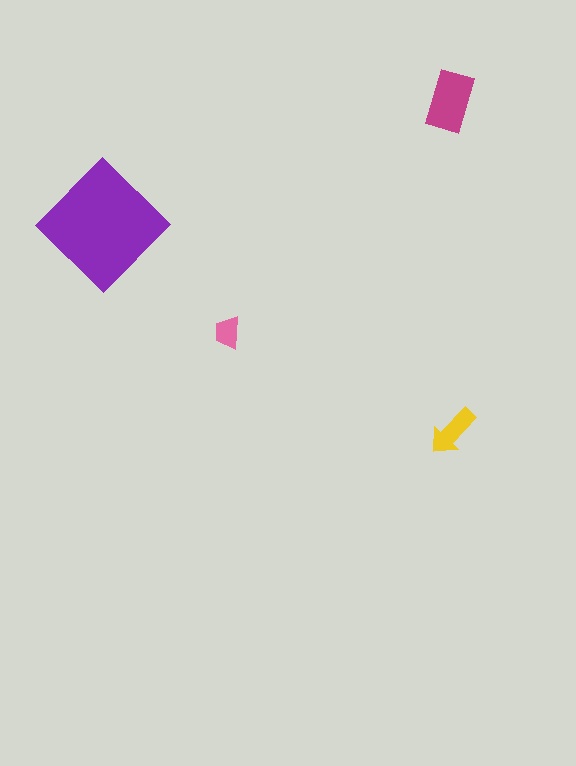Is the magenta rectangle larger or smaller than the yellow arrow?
Larger.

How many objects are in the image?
There are 4 objects in the image.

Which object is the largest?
The purple diamond.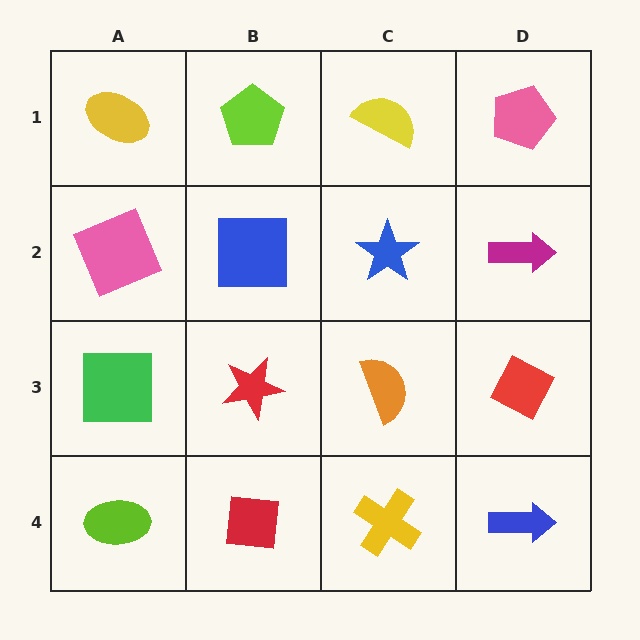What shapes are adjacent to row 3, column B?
A blue square (row 2, column B), a red square (row 4, column B), a green square (row 3, column A), an orange semicircle (row 3, column C).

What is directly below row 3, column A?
A lime ellipse.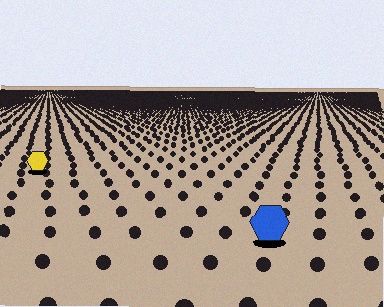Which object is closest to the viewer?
The blue hexagon is closest. The texture marks near it are larger and more spread out.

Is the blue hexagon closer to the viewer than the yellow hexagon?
Yes. The blue hexagon is closer — you can tell from the texture gradient: the ground texture is coarser near it.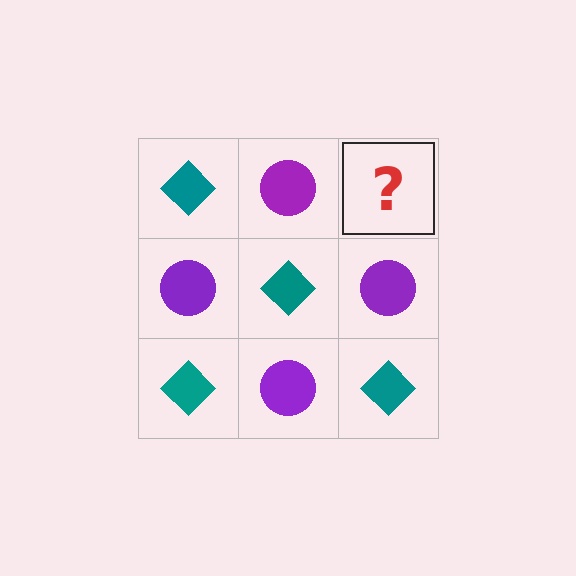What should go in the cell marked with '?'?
The missing cell should contain a teal diamond.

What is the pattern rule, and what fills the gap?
The rule is that it alternates teal diamond and purple circle in a checkerboard pattern. The gap should be filled with a teal diamond.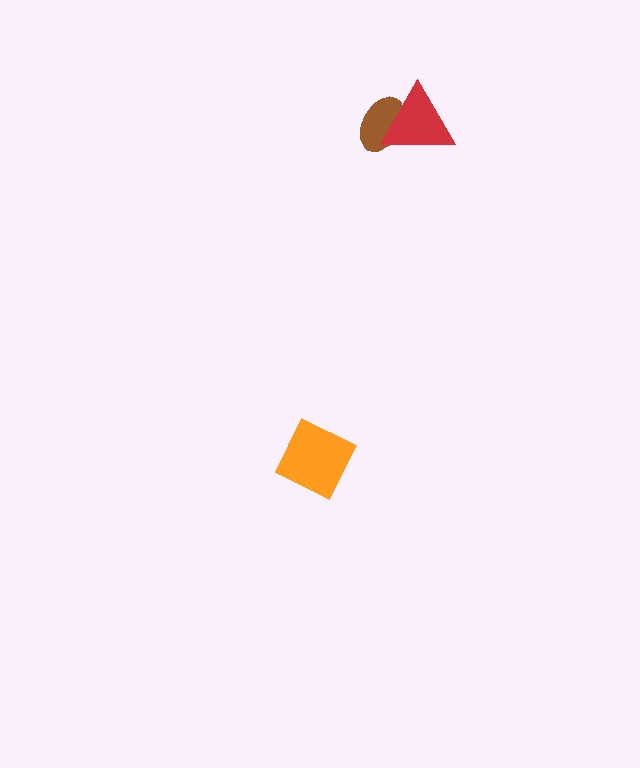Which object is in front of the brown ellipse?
The red triangle is in front of the brown ellipse.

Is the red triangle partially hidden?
No, no other shape covers it.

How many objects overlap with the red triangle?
1 object overlaps with the red triangle.